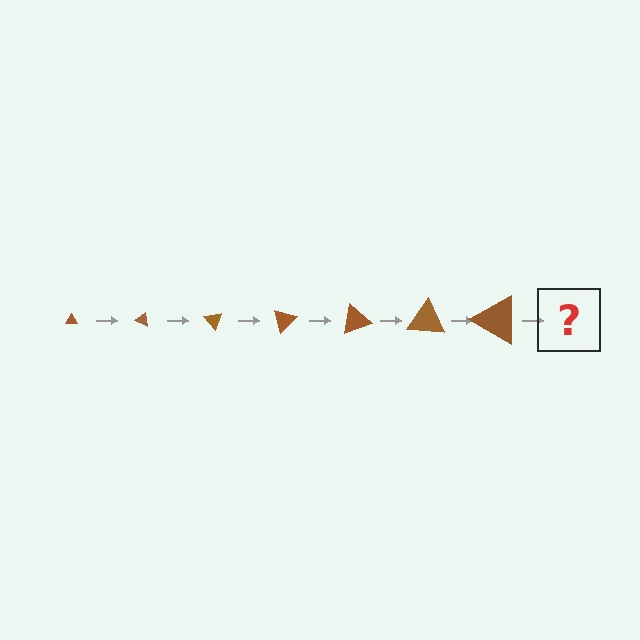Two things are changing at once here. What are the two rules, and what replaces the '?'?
The two rules are that the triangle grows larger each step and it rotates 25 degrees each step. The '?' should be a triangle, larger than the previous one and rotated 175 degrees from the start.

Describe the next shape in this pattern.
It should be a triangle, larger than the previous one and rotated 175 degrees from the start.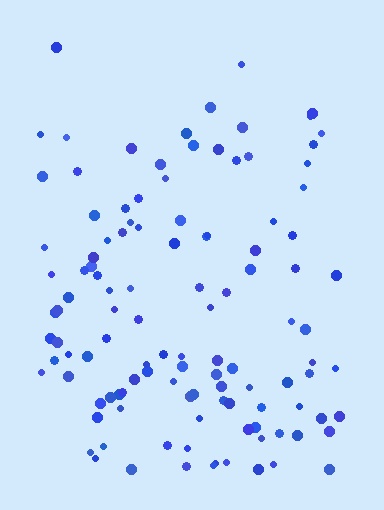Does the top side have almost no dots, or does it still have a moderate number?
Still a moderate number, just noticeably fewer than the bottom.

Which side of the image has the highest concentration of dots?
The bottom.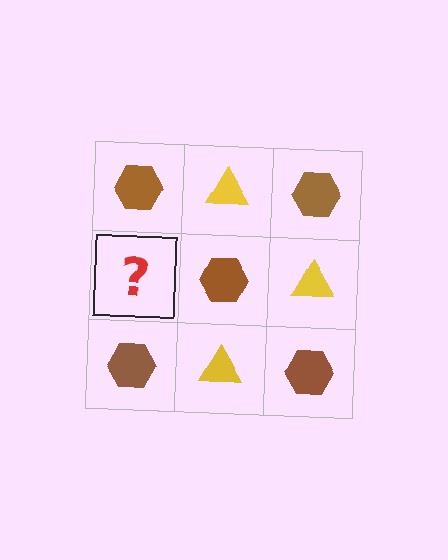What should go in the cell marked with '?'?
The missing cell should contain a yellow triangle.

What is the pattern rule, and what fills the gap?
The rule is that it alternates brown hexagon and yellow triangle in a checkerboard pattern. The gap should be filled with a yellow triangle.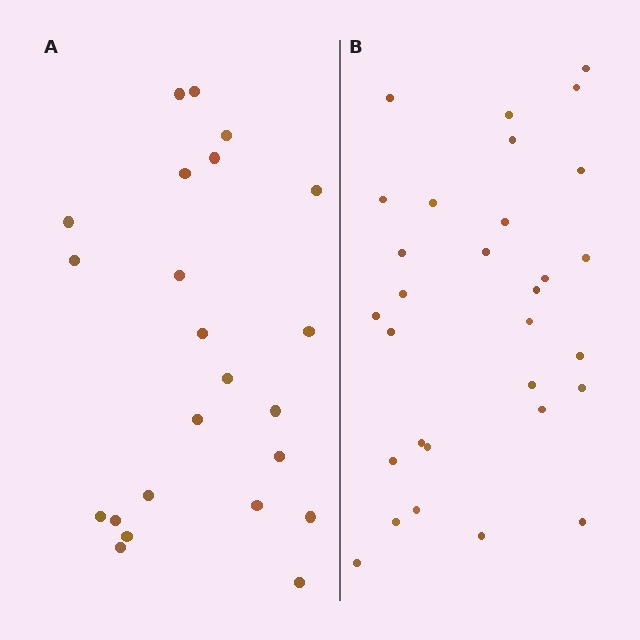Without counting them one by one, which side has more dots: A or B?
Region B (the right region) has more dots.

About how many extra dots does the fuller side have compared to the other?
Region B has roughly 8 or so more dots than region A.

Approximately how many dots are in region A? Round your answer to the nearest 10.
About 20 dots. (The exact count is 23, which rounds to 20.)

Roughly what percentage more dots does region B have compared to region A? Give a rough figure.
About 30% more.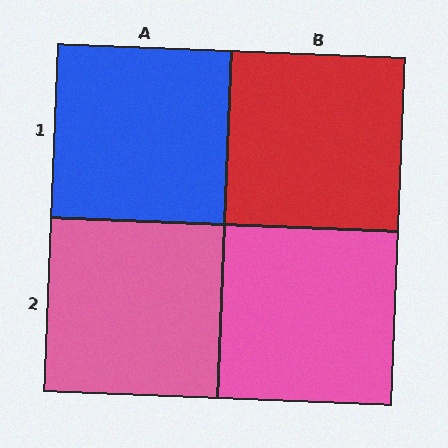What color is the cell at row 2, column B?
Pink.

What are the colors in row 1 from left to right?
Blue, red.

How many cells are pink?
2 cells are pink.